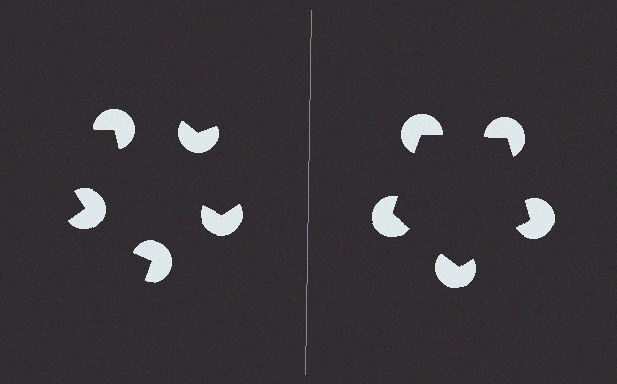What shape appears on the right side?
An illusory pentagon.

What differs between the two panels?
The pac-man discs are positioned identically on both sides; only the wedge orientations differ. On the right they align to a pentagon; on the left they are misaligned.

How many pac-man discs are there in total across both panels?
10 — 5 on each side.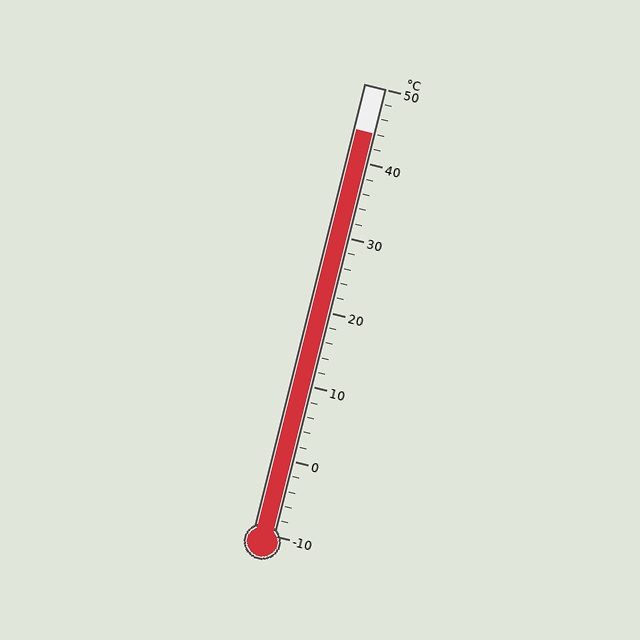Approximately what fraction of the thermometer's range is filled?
The thermometer is filled to approximately 90% of its range.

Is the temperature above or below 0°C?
The temperature is above 0°C.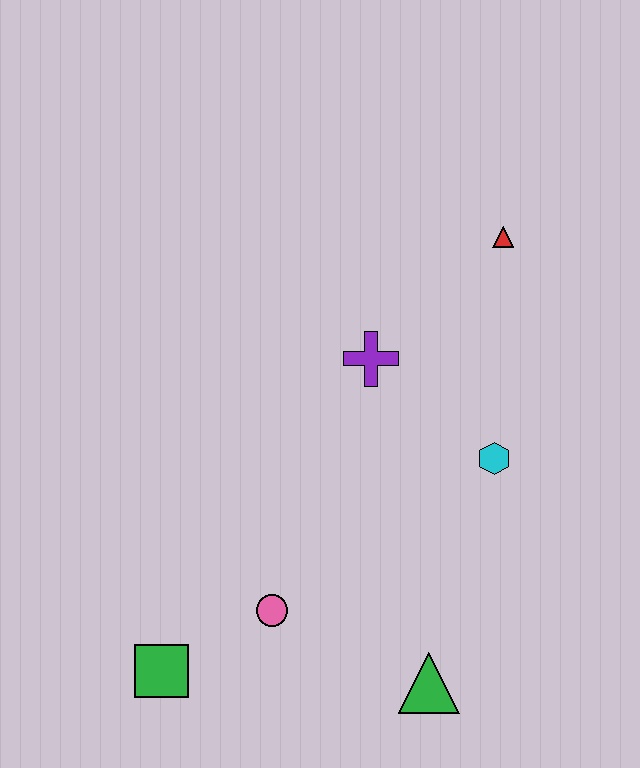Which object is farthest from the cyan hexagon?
The green square is farthest from the cyan hexagon.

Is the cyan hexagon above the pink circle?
Yes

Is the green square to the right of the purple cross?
No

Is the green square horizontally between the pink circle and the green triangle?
No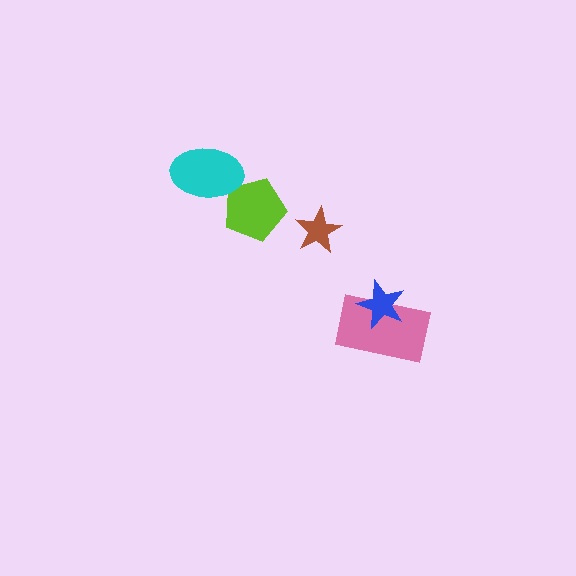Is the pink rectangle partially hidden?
Yes, it is partially covered by another shape.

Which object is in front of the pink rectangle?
The blue star is in front of the pink rectangle.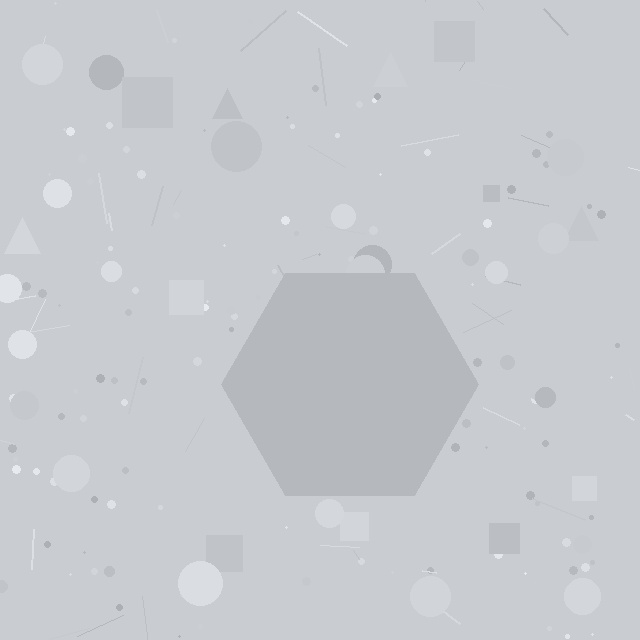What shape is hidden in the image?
A hexagon is hidden in the image.